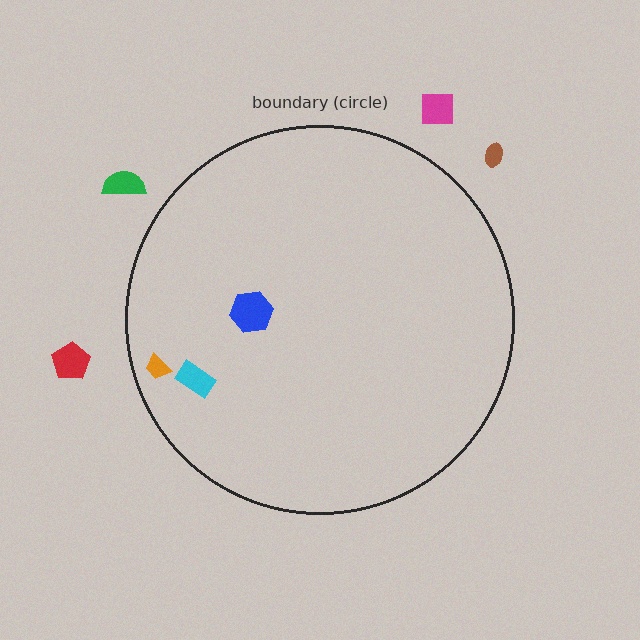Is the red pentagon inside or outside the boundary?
Outside.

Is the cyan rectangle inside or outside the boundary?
Inside.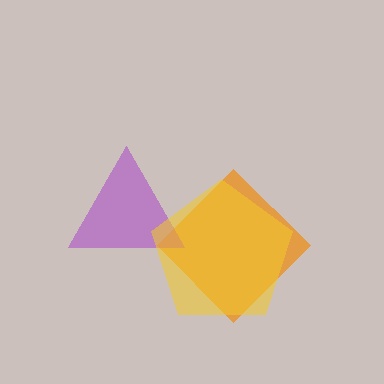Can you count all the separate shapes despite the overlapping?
Yes, there are 3 separate shapes.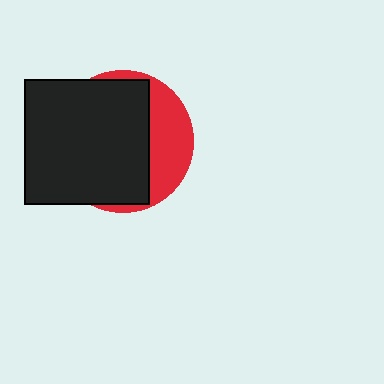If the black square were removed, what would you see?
You would see the complete red circle.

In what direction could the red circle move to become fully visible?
The red circle could move right. That would shift it out from behind the black square entirely.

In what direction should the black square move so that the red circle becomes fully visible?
The black square should move left. That is the shortest direction to clear the overlap and leave the red circle fully visible.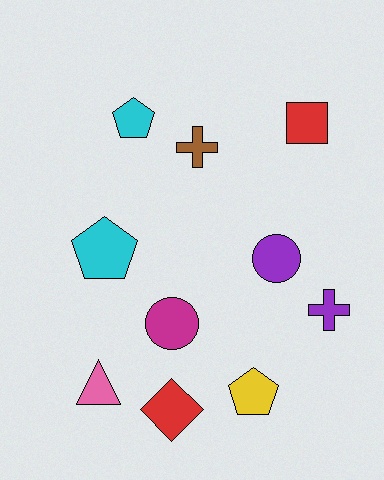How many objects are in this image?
There are 10 objects.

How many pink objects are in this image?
There is 1 pink object.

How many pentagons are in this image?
There are 3 pentagons.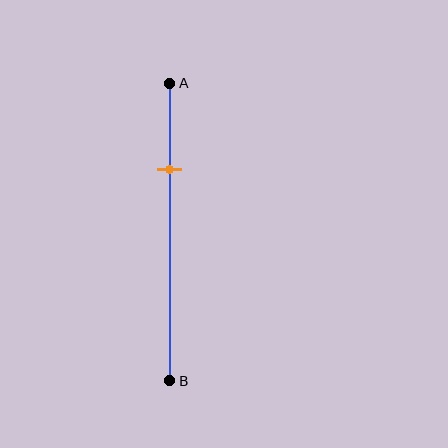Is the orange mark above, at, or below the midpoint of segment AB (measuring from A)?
The orange mark is above the midpoint of segment AB.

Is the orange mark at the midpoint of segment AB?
No, the mark is at about 30% from A, not at the 50% midpoint.